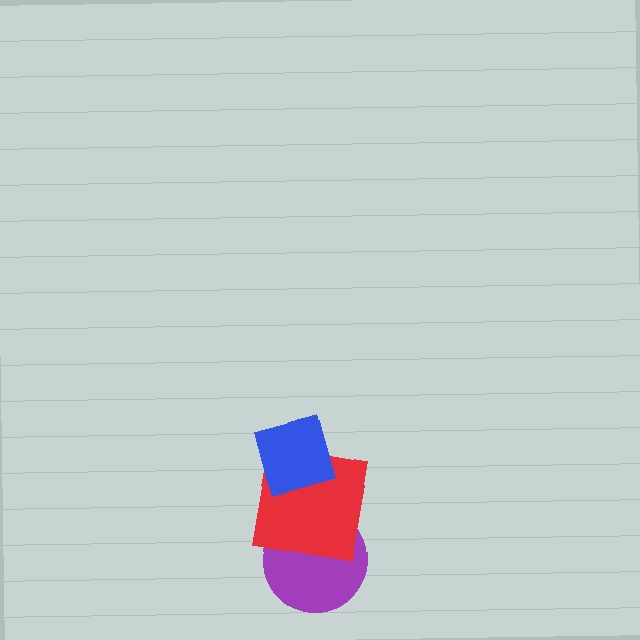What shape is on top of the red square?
The blue diamond is on top of the red square.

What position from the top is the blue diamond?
The blue diamond is 1st from the top.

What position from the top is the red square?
The red square is 2nd from the top.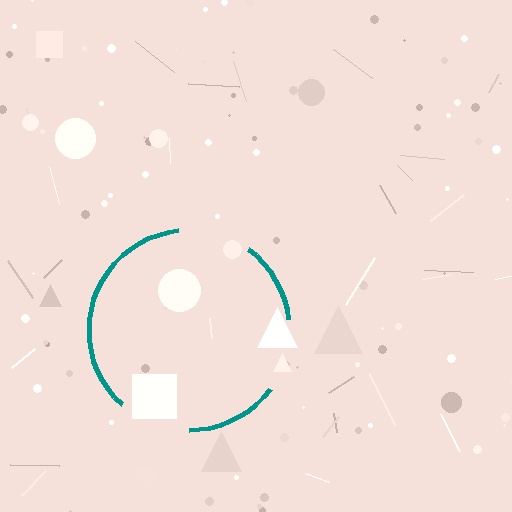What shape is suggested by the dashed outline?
The dashed outline suggests a circle.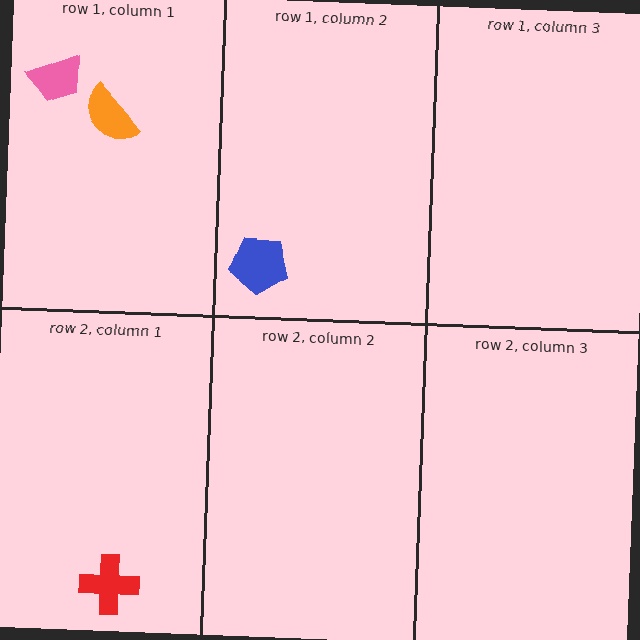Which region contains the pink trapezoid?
The row 1, column 1 region.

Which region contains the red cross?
The row 2, column 1 region.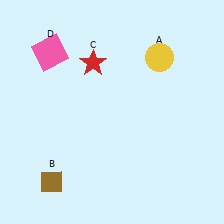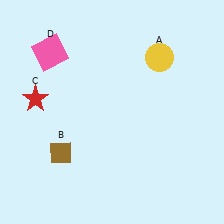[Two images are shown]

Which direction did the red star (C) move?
The red star (C) moved left.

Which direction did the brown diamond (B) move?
The brown diamond (B) moved up.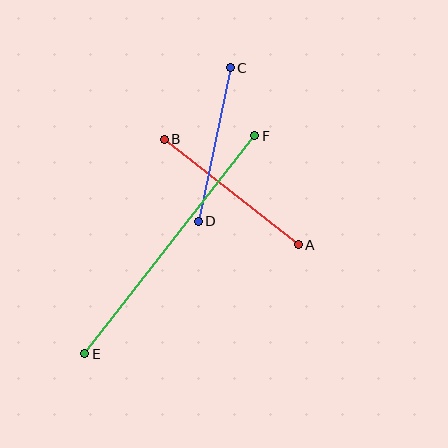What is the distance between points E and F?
The distance is approximately 277 pixels.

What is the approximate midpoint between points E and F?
The midpoint is at approximately (170, 245) pixels.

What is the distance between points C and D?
The distance is approximately 157 pixels.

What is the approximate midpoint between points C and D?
The midpoint is at approximately (214, 144) pixels.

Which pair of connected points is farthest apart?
Points E and F are farthest apart.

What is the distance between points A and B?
The distance is approximately 171 pixels.